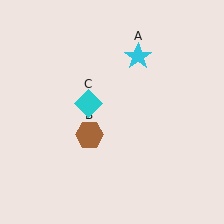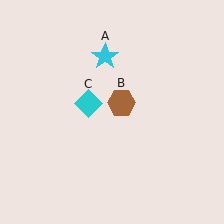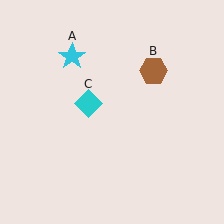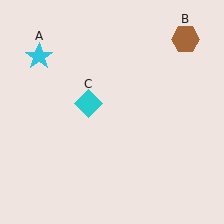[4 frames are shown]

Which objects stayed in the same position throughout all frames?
Cyan diamond (object C) remained stationary.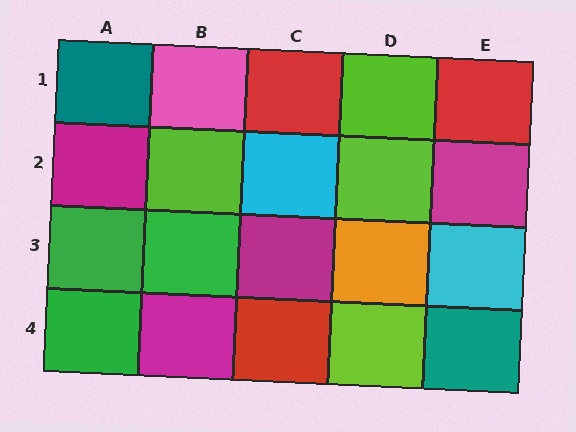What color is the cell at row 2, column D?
Lime.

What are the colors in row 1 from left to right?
Teal, pink, red, lime, red.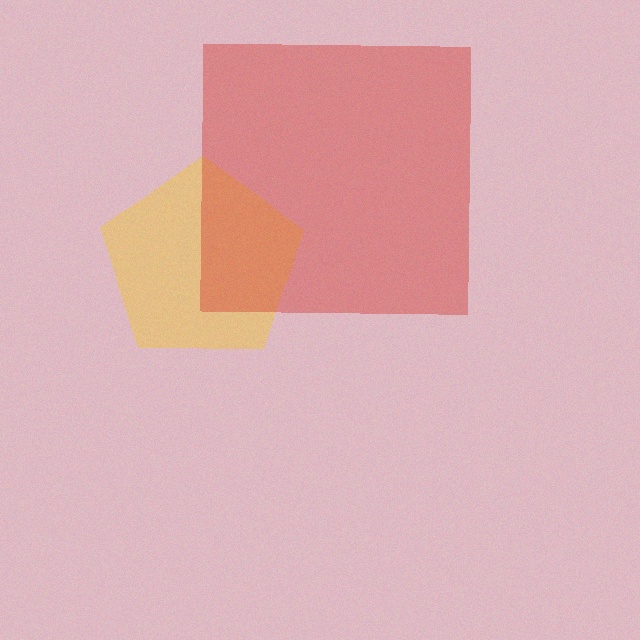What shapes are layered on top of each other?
The layered shapes are: a yellow pentagon, a red square.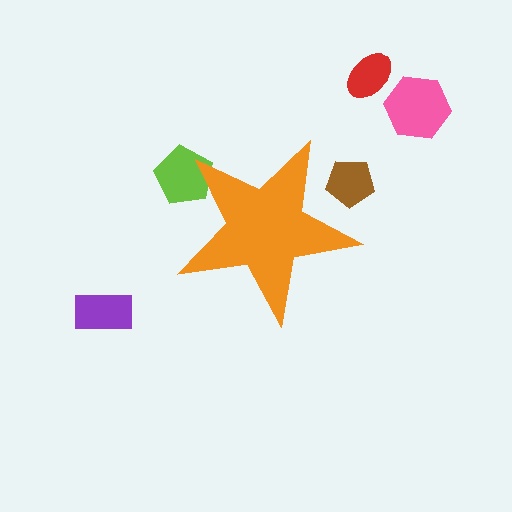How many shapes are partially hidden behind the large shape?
2 shapes are partially hidden.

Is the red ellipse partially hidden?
No, the red ellipse is fully visible.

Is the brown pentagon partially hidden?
Yes, the brown pentagon is partially hidden behind the orange star.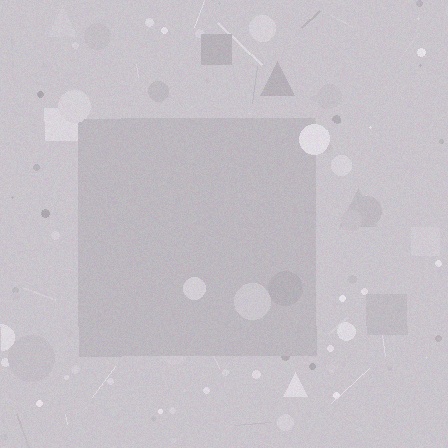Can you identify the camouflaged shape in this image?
The camouflaged shape is a square.